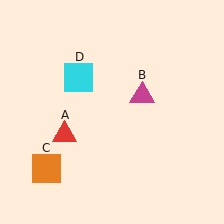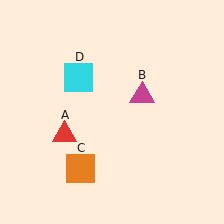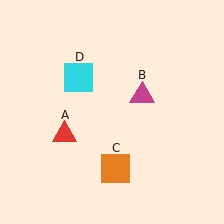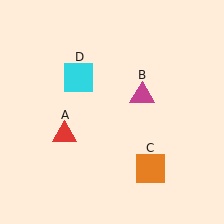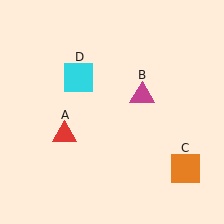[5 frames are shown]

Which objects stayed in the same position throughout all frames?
Red triangle (object A) and magenta triangle (object B) and cyan square (object D) remained stationary.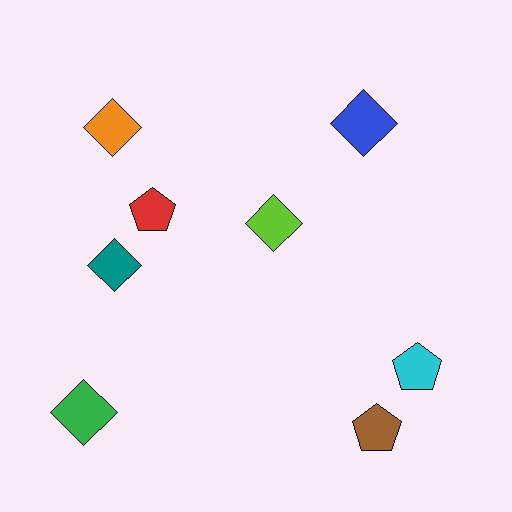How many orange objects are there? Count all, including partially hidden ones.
There is 1 orange object.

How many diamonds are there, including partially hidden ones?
There are 5 diamonds.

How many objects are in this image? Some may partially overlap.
There are 8 objects.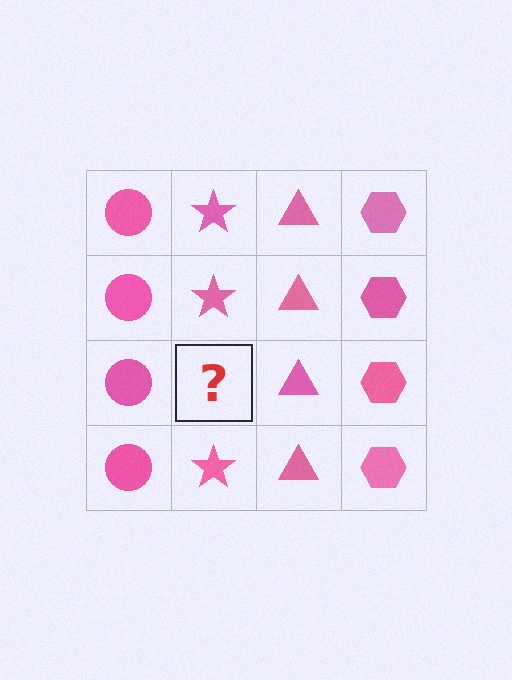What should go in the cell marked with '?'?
The missing cell should contain a pink star.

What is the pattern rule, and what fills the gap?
The rule is that each column has a consistent shape. The gap should be filled with a pink star.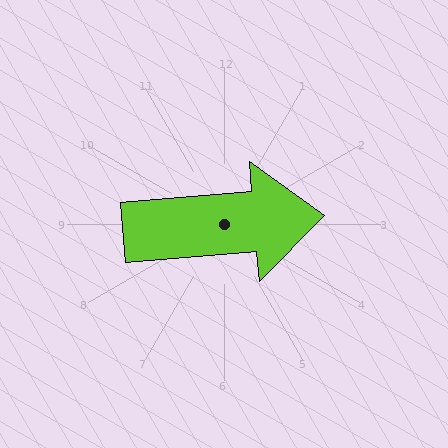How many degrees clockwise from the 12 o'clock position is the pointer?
Approximately 85 degrees.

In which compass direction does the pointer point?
East.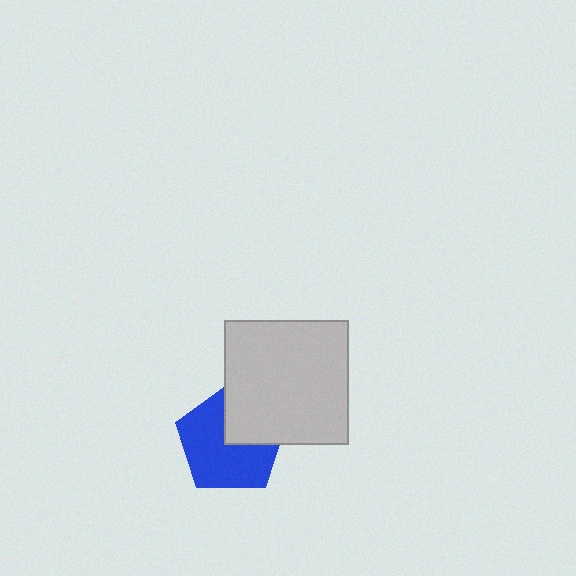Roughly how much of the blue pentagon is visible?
Most of it is visible (roughly 66%).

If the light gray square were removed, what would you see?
You would see the complete blue pentagon.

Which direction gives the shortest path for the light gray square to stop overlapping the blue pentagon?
Moving toward the upper-right gives the shortest separation.